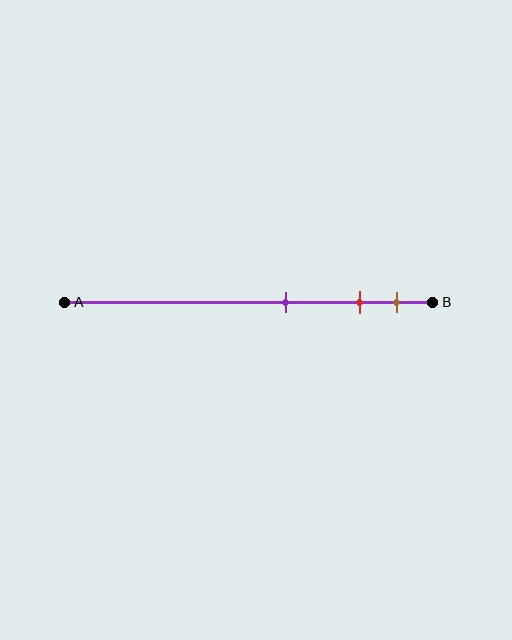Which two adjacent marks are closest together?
The red and brown marks are the closest adjacent pair.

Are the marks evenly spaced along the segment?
No, the marks are not evenly spaced.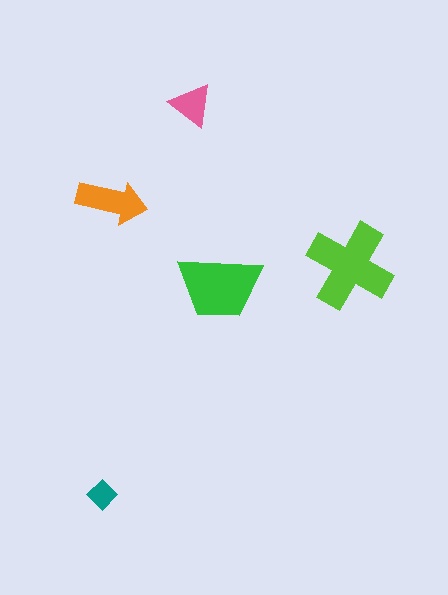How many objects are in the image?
There are 5 objects in the image.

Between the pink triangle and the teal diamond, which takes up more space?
The pink triangle.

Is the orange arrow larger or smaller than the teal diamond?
Larger.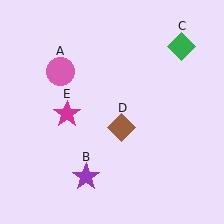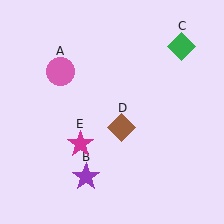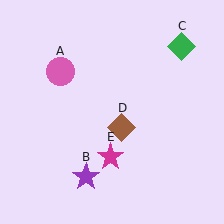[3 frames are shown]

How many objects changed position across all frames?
1 object changed position: magenta star (object E).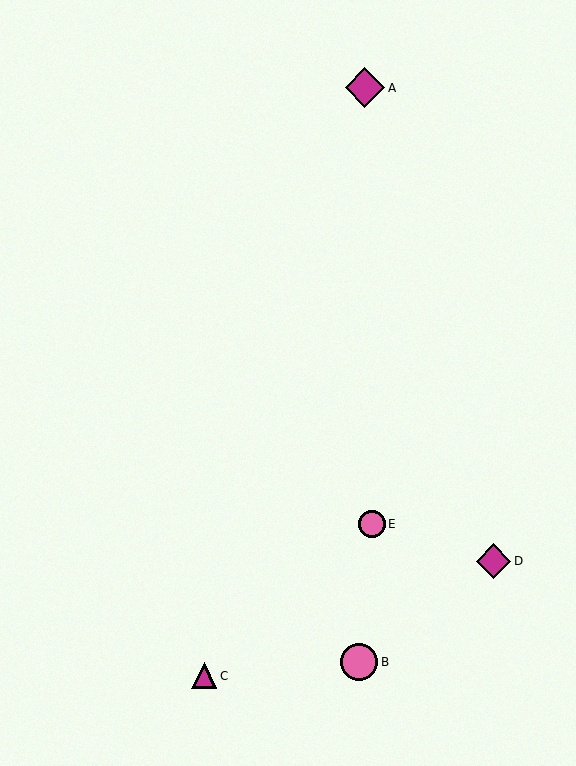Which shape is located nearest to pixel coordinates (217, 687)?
The magenta triangle (labeled C) at (204, 676) is nearest to that location.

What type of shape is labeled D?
Shape D is a magenta diamond.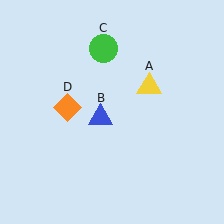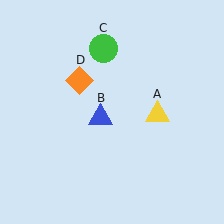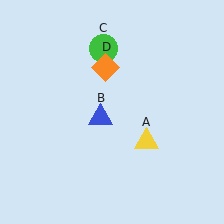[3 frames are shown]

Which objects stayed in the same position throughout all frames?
Blue triangle (object B) and green circle (object C) remained stationary.